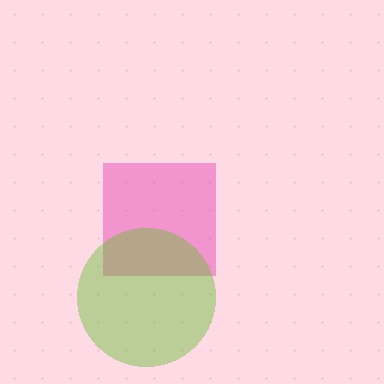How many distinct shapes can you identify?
There are 2 distinct shapes: a pink square, a lime circle.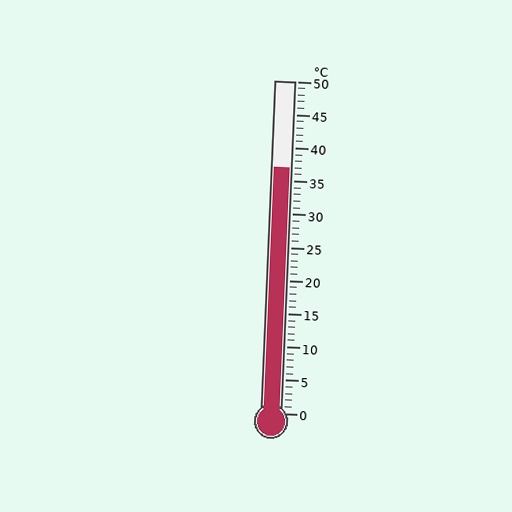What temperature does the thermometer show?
The thermometer shows approximately 37°C.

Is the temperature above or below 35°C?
The temperature is above 35°C.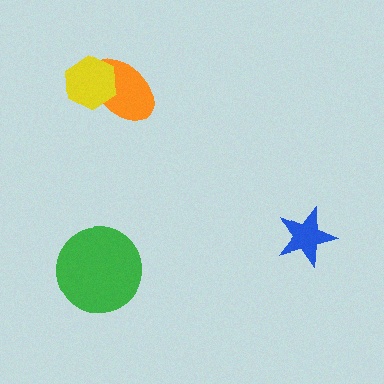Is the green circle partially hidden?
No, no other shape covers it.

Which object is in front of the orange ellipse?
The yellow hexagon is in front of the orange ellipse.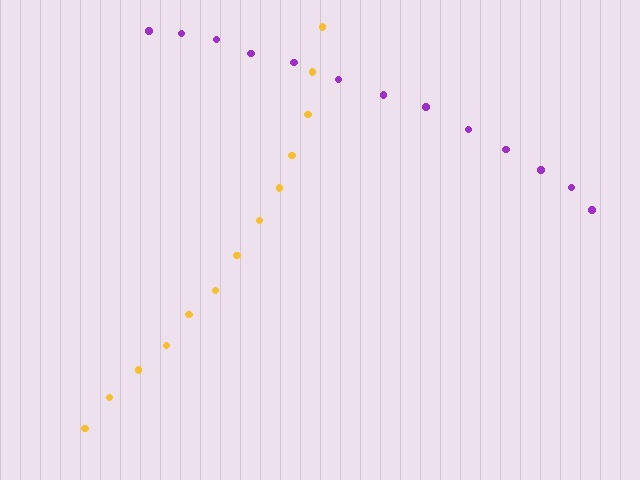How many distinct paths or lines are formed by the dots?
There are 2 distinct paths.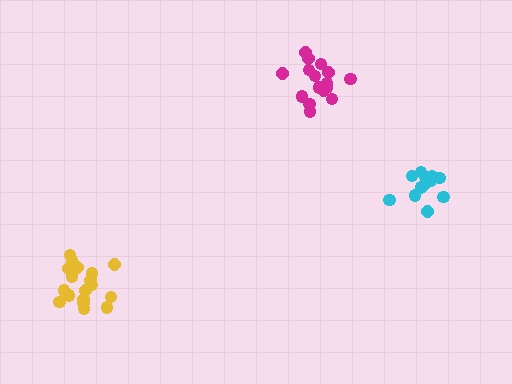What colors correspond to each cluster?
The clusters are colored: yellow, magenta, cyan.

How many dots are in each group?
Group 1: 18 dots, Group 2: 16 dots, Group 3: 12 dots (46 total).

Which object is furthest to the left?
The yellow cluster is leftmost.